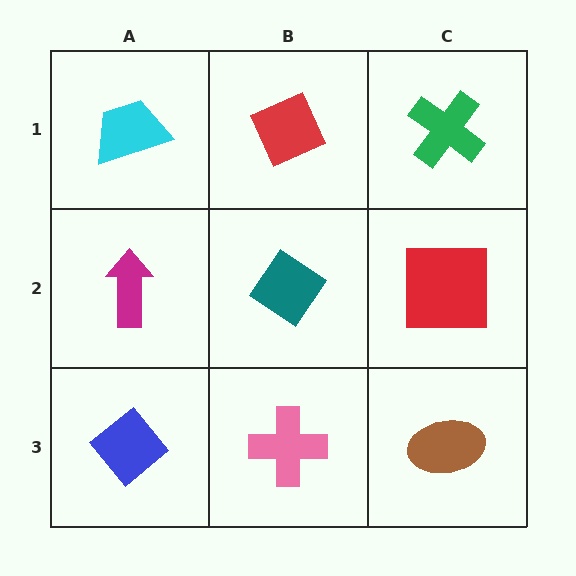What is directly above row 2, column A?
A cyan trapezoid.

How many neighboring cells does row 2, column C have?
3.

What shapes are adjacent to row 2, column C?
A green cross (row 1, column C), a brown ellipse (row 3, column C), a teal diamond (row 2, column B).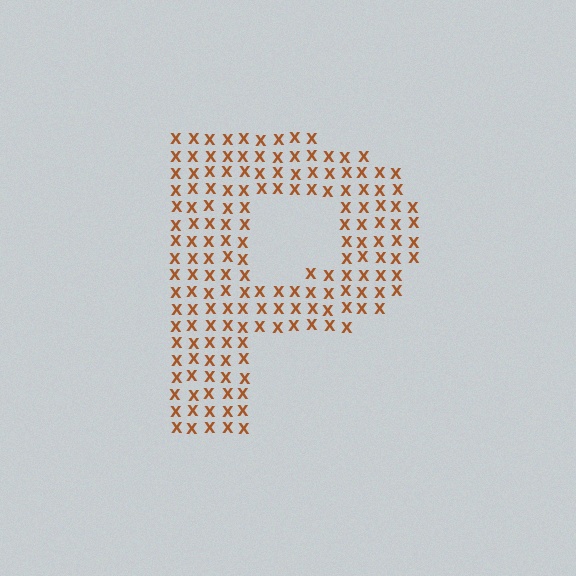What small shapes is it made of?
It is made of small letter X's.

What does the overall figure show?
The overall figure shows the letter P.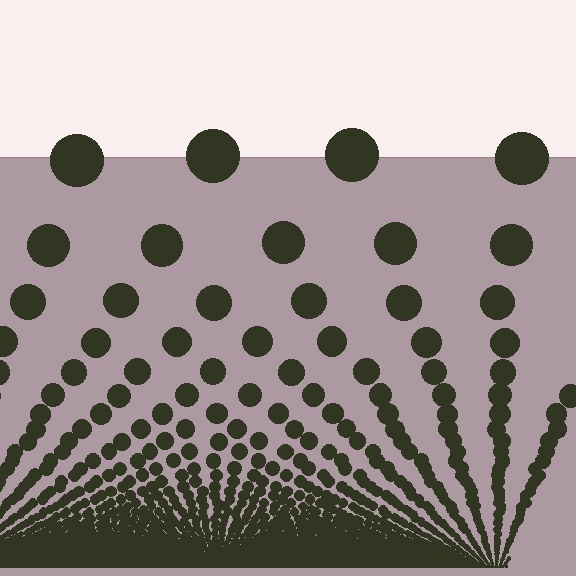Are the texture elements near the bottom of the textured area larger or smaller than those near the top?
Smaller. The gradient is inverted — elements near the bottom are smaller and denser.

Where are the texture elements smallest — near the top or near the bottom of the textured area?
Near the bottom.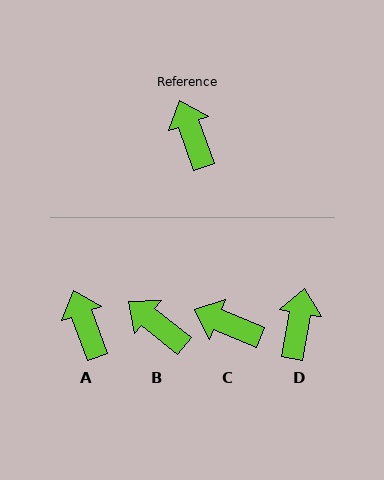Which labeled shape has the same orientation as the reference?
A.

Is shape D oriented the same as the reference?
No, it is off by about 30 degrees.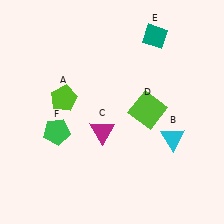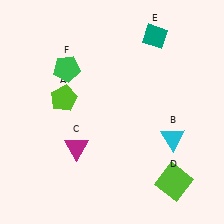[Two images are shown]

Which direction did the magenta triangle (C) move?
The magenta triangle (C) moved left.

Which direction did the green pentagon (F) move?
The green pentagon (F) moved up.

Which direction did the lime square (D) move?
The lime square (D) moved down.